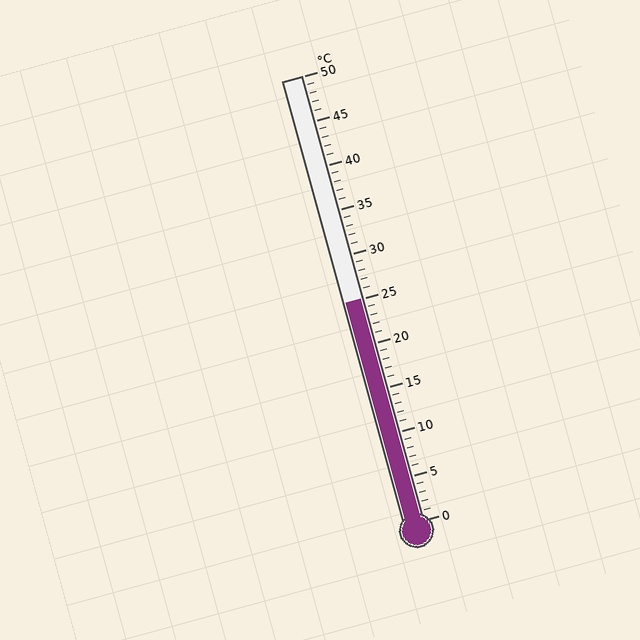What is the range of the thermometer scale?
The thermometer scale ranges from 0°C to 50°C.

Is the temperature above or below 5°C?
The temperature is above 5°C.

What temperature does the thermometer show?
The thermometer shows approximately 25°C.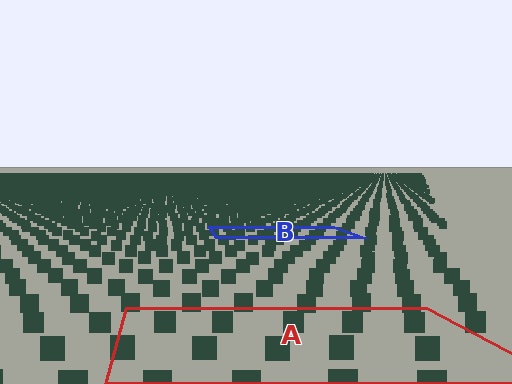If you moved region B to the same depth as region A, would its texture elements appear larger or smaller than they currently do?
They would appear larger. At a closer depth, the same texture elements are projected at a bigger on-screen size.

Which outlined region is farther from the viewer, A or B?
Region B is farther from the viewer — the texture elements inside it appear smaller and more densely packed.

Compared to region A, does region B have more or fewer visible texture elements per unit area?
Region B has more texture elements per unit area — they are packed more densely because it is farther away.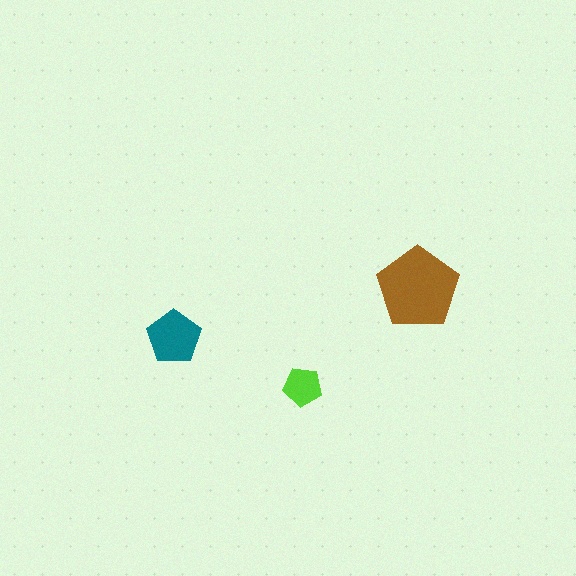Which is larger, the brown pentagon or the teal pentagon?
The brown one.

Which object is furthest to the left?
The teal pentagon is leftmost.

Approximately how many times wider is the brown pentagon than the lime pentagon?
About 2 times wider.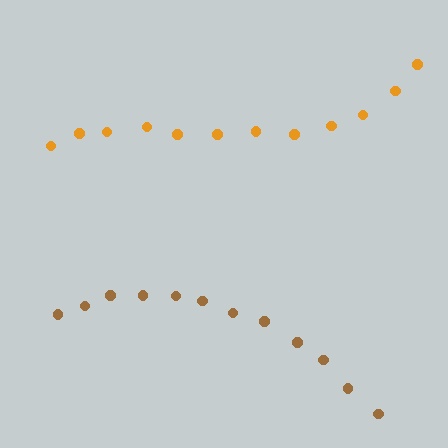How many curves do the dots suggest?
There are 2 distinct paths.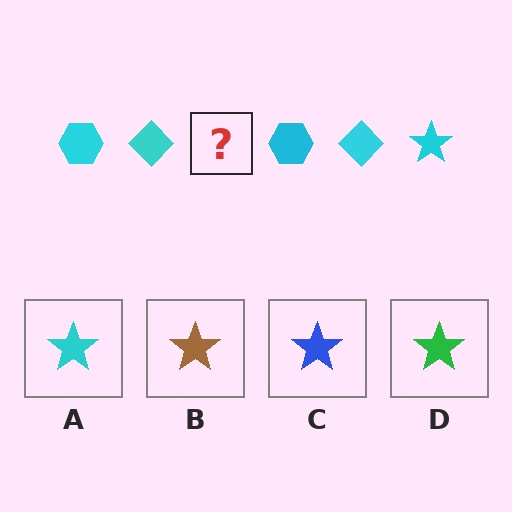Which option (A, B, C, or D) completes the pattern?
A.